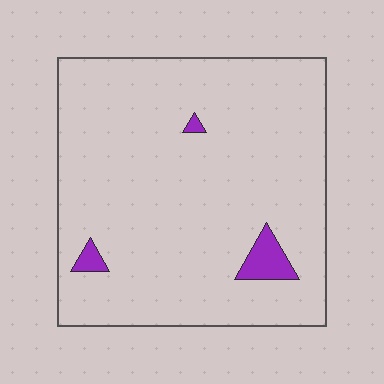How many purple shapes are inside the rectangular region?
3.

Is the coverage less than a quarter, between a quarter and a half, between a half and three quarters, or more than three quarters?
Less than a quarter.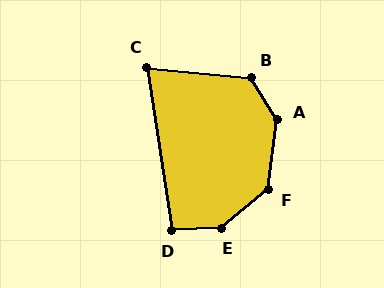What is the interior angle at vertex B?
Approximately 128 degrees (obtuse).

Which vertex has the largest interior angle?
E, at approximately 144 degrees.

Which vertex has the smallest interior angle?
C, at approximately 76 degrees.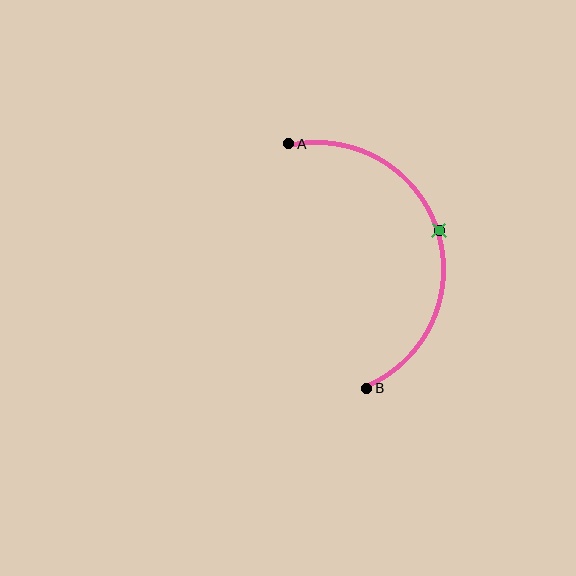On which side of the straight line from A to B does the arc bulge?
The arc bulges to the right of the straight line connecting A and B.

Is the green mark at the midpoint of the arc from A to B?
Yes. The green mark lies on the arc at equal arc-length from both A and B — it is the arc midpoint.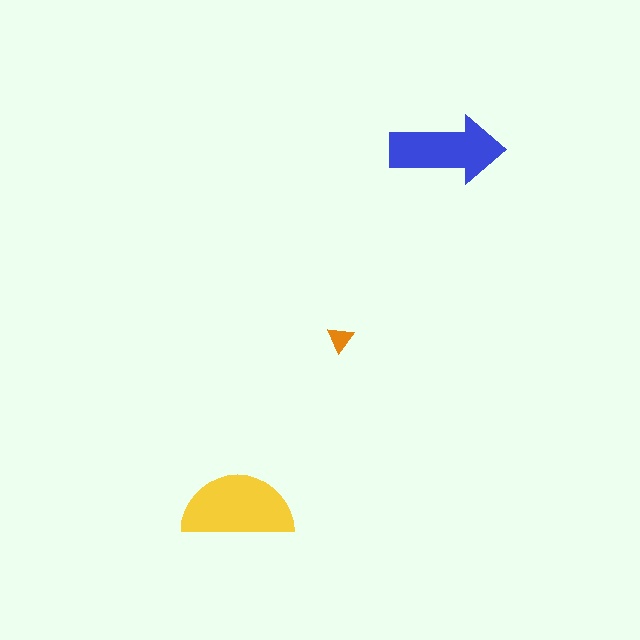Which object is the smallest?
The orange triangle.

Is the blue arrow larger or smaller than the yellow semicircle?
Smaller.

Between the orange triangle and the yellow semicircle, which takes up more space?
The yellow semicircle.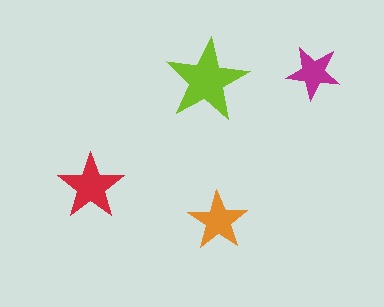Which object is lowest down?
The orange star is bottommost.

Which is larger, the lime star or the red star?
The lime one.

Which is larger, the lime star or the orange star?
The lime one.